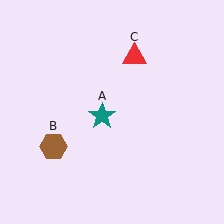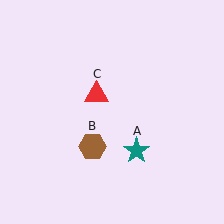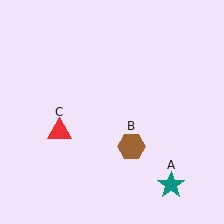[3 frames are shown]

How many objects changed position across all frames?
3 objects changed position: teal star (object A), brown hexagon (object B), red triangle (object C).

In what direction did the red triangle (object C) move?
The red triangle (object C) moved down and to the left.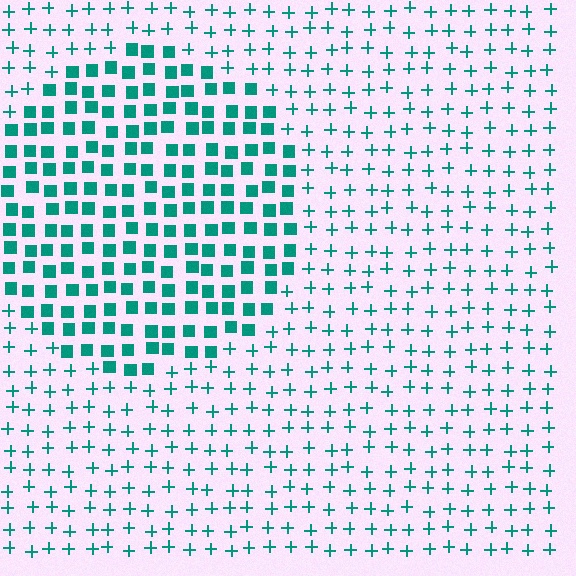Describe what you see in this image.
The image is filled with small teal elements arranged in a uniform grid. A circle-shaped region contains squares, while the surrounding area contains plus signs. The boundary is defined purely by the change in element shape.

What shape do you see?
I see a circle.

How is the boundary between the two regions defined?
The boundary is defined by a change in element shape: squares inside vs. plus signs outside. All elements share the same color and spacing.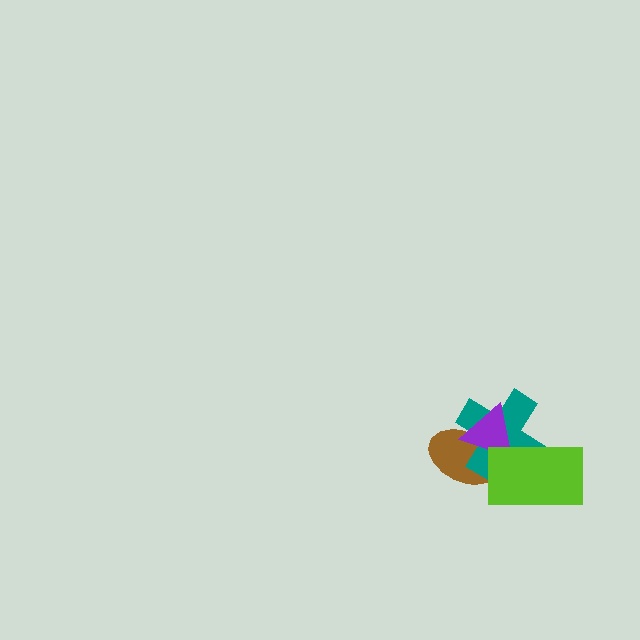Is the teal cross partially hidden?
Yes, it is partially covered by another shape.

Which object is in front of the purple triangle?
The lime rectangle is in front of the purple triangle.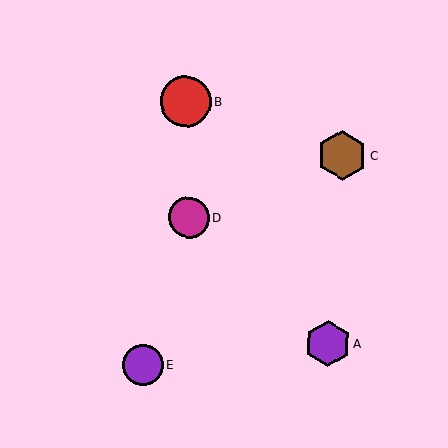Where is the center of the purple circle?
The center of the purple circle is at (143, 365).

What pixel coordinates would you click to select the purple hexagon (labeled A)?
Click at (328, 344) to select the purple hexagon A.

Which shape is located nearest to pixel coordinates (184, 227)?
The magenta circle (labeled D) at (189, 218) is nearest to that location.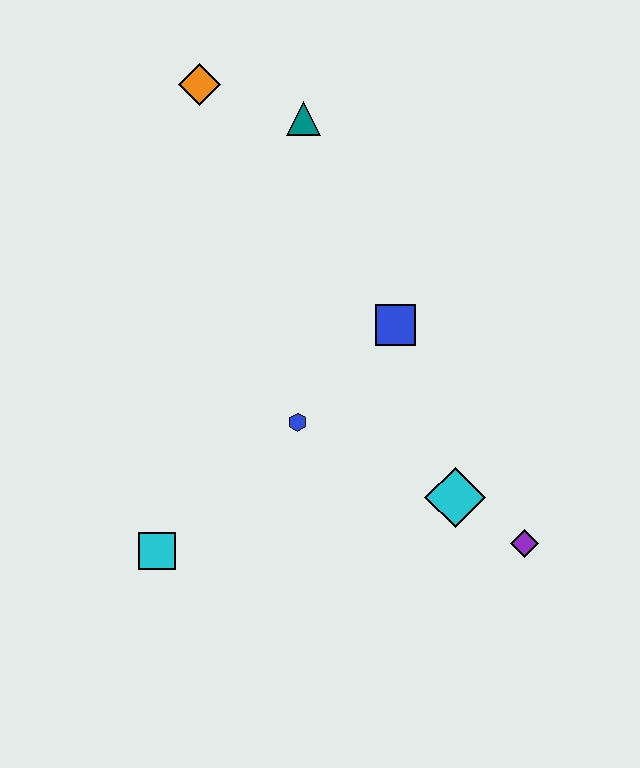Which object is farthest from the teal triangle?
The purple diamond is farthest from the teal triangle.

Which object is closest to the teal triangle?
The orange diamond is closest to the teal triangle.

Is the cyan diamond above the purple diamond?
Yes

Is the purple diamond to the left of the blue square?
No